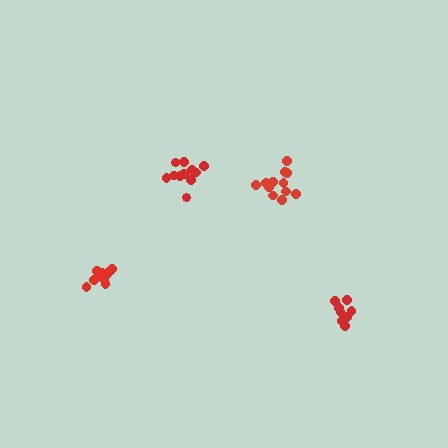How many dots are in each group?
Group 1: 11 dots, Group 2: 9 dots, Group 3: 9 dots, Group 4: 12 dots (41 total).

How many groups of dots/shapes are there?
There are 4 groups.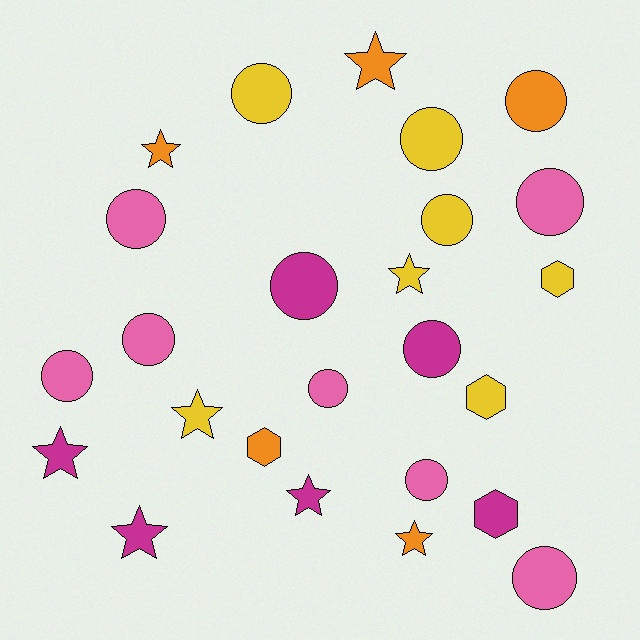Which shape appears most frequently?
Circle, with 13 objects.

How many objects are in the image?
There are 25 objects.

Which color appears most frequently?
Yellow, with 7 objects.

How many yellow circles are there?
There are 3 yellow circles.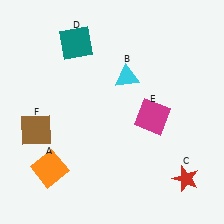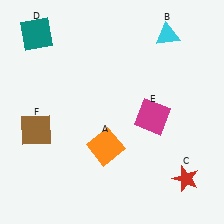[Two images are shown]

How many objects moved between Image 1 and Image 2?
3 objects moved between the two images.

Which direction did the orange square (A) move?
The orange square (A) moved right.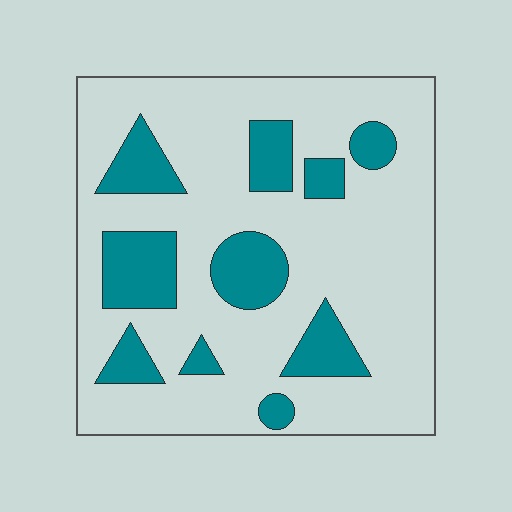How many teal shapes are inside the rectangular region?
10.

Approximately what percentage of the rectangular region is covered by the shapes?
Approximately 25%.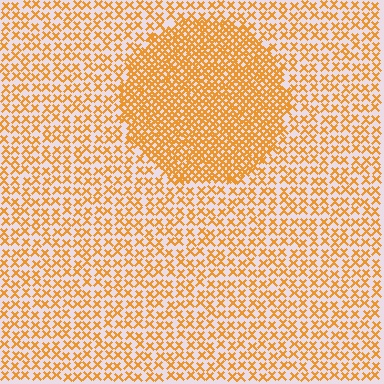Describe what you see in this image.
The image contains small orange elements arranged at two different densities. A circle-shaped region is visible where the elements are more densely packed than the surrounding area.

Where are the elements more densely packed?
The elements are more densely packed inside the circle boundary.